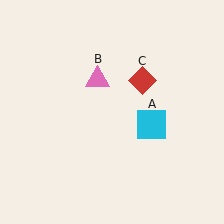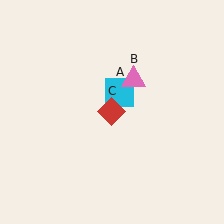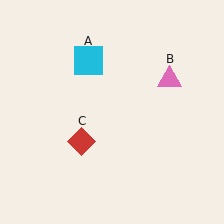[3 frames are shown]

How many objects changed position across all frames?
3 objects changed position: cyan square (object A), pink triangle (object B), red diamond (object C).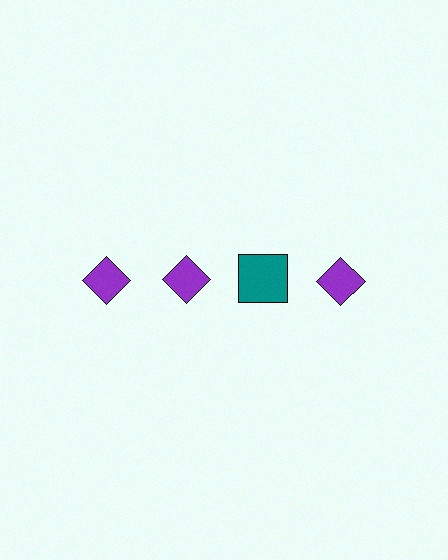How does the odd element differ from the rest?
It differs in both color (teal instead of purple) and shape (square instead of diamond).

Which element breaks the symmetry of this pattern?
The teal square in the top row, center column breaks the symmetry. All other shapes are purple diamonds.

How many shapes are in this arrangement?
There are 4 shapes arranged in a grid pattern.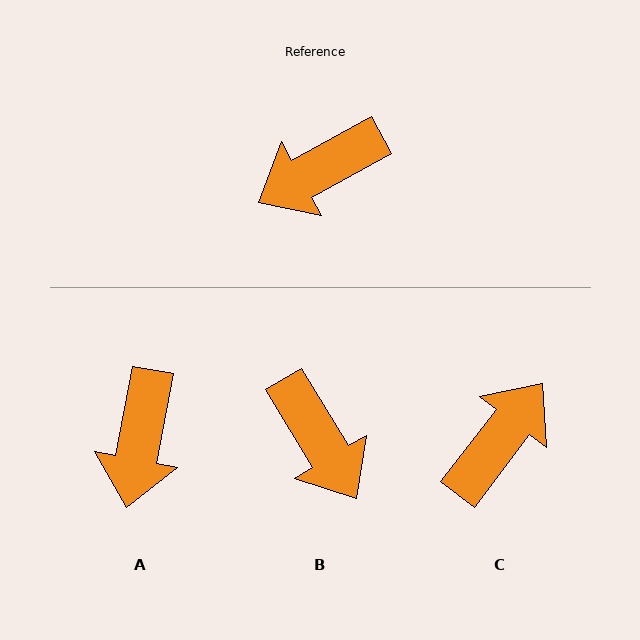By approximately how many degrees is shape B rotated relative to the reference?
Approximately 93 degrees counter-clockwise.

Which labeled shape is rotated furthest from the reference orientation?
C, about 156 degrees away.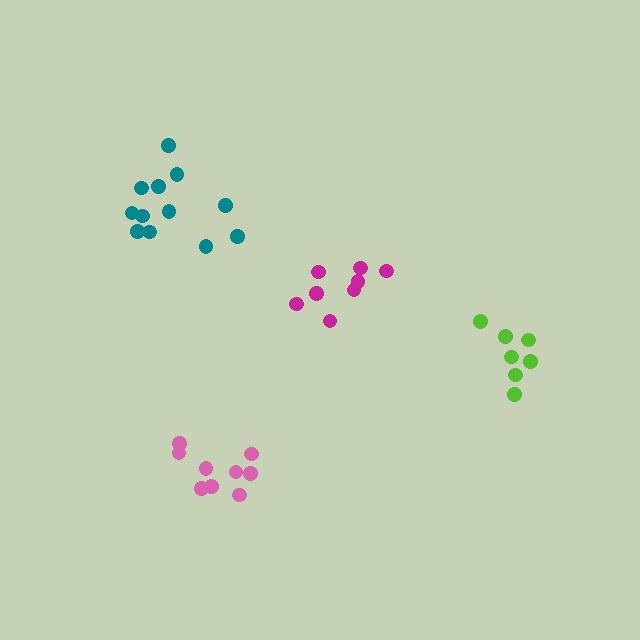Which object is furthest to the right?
The lime cluster is rightmost.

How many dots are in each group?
Group 1: 9 dots, Group 2: 8 dots, Group 3: 7 dots, Group 4: 12 dots (36 total).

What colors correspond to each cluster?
The clusters are colored: pink, magenta, lime, teal.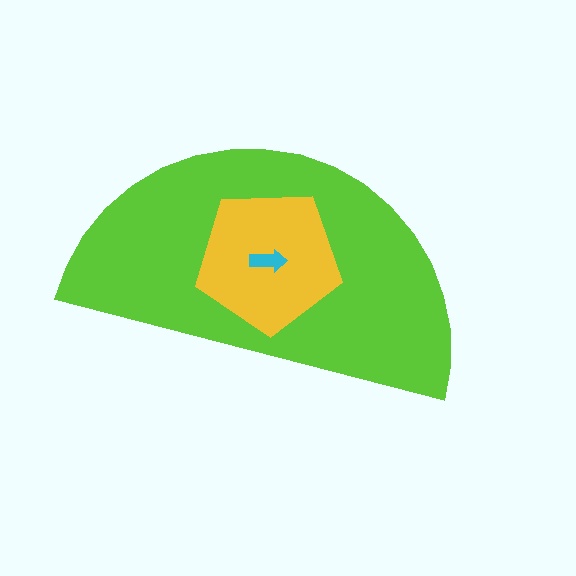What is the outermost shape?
The lime semicircle.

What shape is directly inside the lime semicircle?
The yellow pentagon.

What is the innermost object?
The cyan arrow.